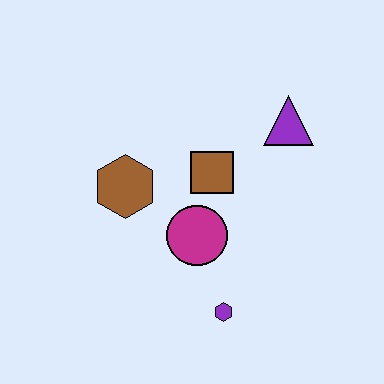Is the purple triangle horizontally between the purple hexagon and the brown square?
No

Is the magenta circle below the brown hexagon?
Yes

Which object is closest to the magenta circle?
The brown square is closest to the magenta circle.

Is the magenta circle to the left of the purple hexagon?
Yes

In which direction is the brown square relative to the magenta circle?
The brown square is above the magenta circle.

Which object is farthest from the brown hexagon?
The purple triangle is farthest from the brown hexagon.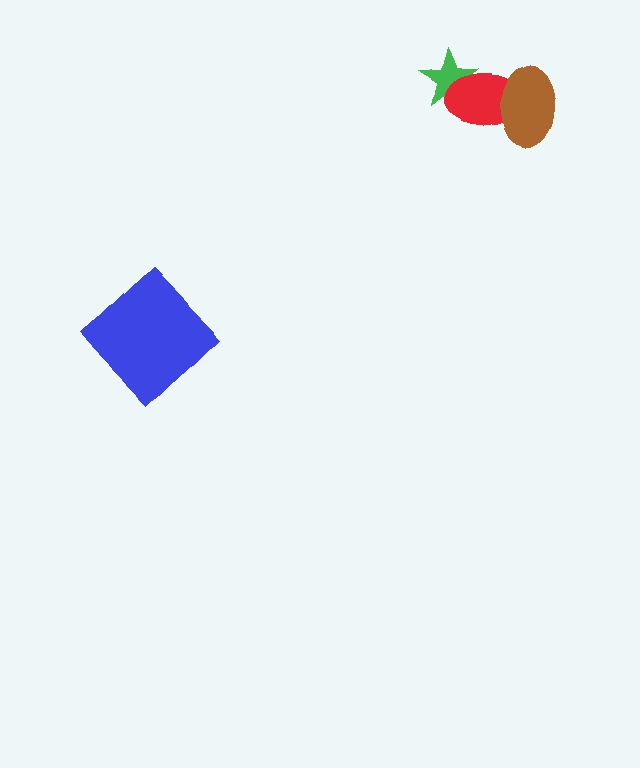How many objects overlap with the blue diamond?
0 objects overlap with the blue diamond.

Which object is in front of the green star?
The red ellipse is in front of the green star.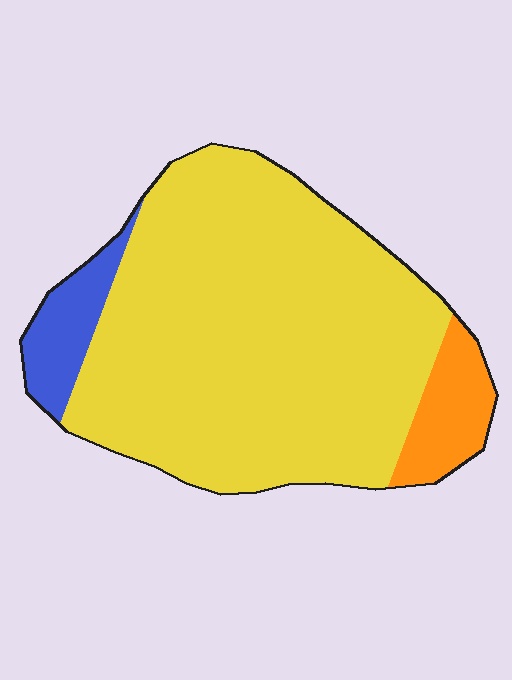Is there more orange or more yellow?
Yellow.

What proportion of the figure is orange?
Orange takes up about one tenth (1/10) of the figure.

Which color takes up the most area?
Yellow, at roughly 85%.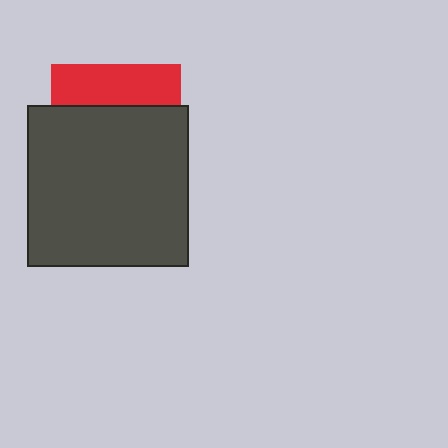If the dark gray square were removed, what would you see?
You would see the complete red square.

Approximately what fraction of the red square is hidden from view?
Roughly 68% of the red square is hidden behind the dark gray square.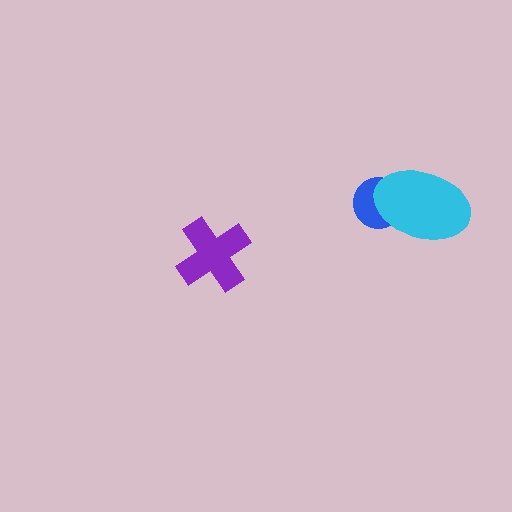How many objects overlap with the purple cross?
0 objects overlap with the purple cross.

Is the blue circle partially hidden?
Yes, it is partially covered by another shape.